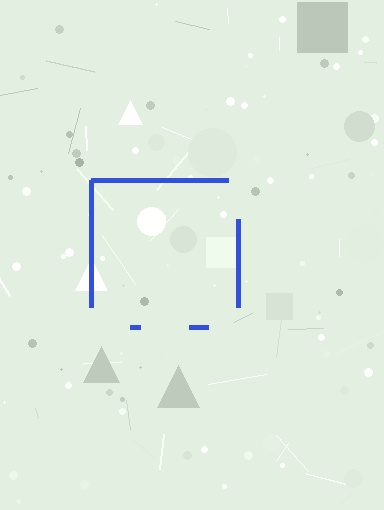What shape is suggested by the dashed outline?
The dashed outline suggests a square.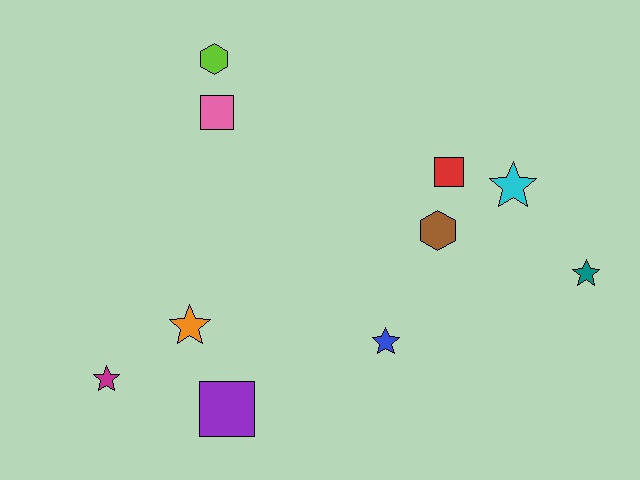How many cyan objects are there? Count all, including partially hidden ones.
There is 1 cyan object.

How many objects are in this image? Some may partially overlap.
There are 10 objects.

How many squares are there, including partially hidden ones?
There are 3 squares.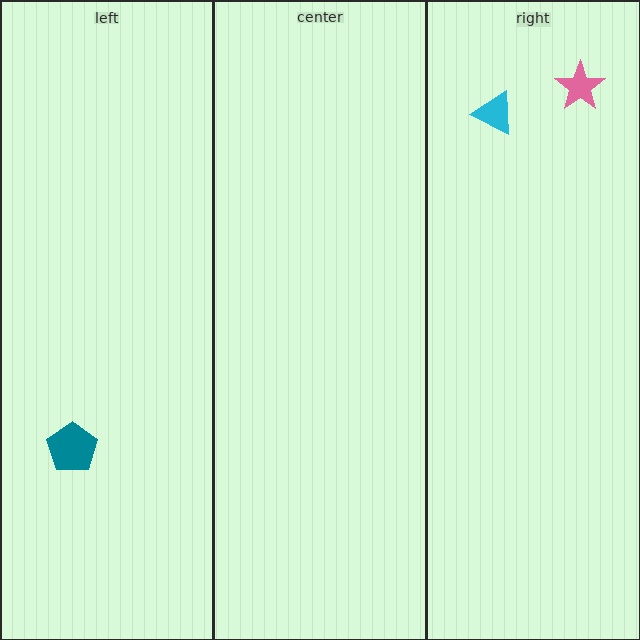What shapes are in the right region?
The cyan triangle, the pink star.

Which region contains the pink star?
The right region.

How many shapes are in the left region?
1.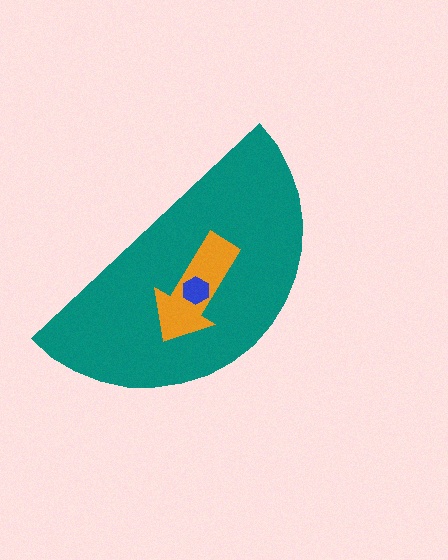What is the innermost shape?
The blue hexagon.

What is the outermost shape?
The teal semicircle.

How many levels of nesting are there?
3.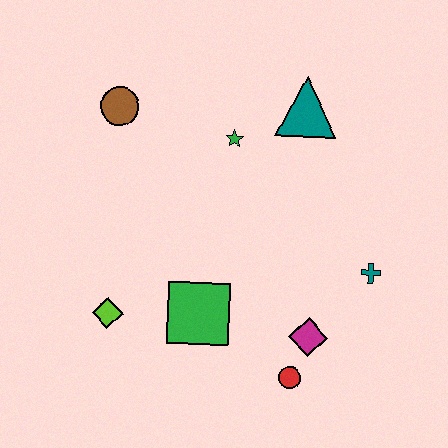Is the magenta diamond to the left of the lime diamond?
No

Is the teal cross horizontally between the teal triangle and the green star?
No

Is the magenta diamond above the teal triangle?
No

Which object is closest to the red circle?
The magenta diamond is closest to the red circle.